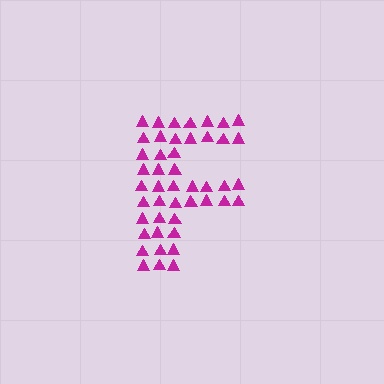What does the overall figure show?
The overall figure shows the letter F.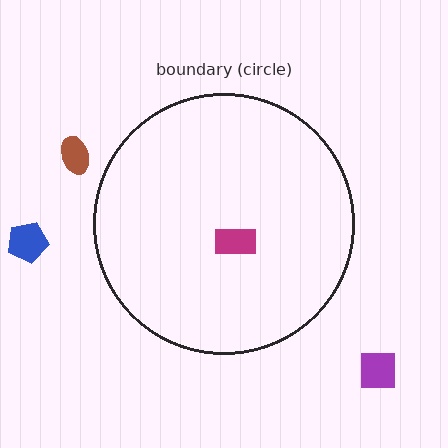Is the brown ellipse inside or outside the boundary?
Outside.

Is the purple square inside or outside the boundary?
Outside.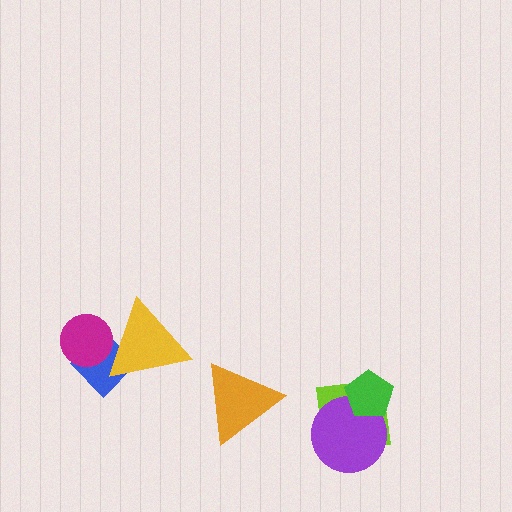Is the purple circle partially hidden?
Yes, it is partially covered by another shape.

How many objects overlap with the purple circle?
2 objects overlap with the purple circle.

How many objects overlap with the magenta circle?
2 objects overlap with the magenta circle.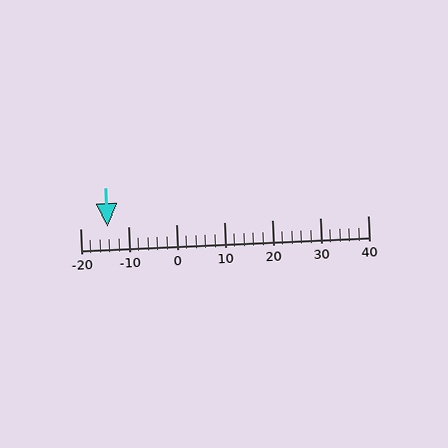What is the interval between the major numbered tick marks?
The major tick marks are spaced 10 units apart.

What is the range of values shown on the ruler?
The ruler shows values from -20 to 40.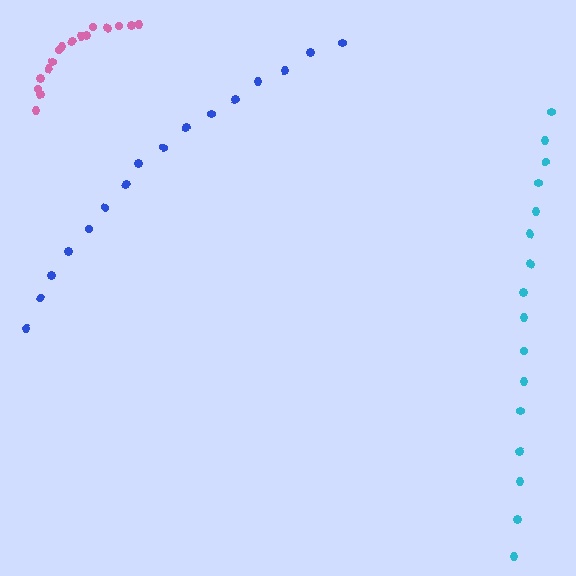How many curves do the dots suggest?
There are 3 distinct paths.